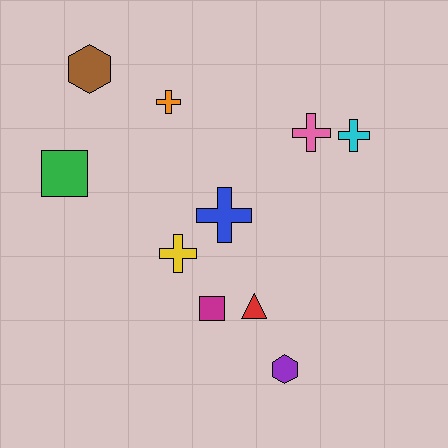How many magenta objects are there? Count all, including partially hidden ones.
There is 1 magenta object.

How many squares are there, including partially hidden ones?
There are 2 squares.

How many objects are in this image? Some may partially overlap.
There are 10 objects.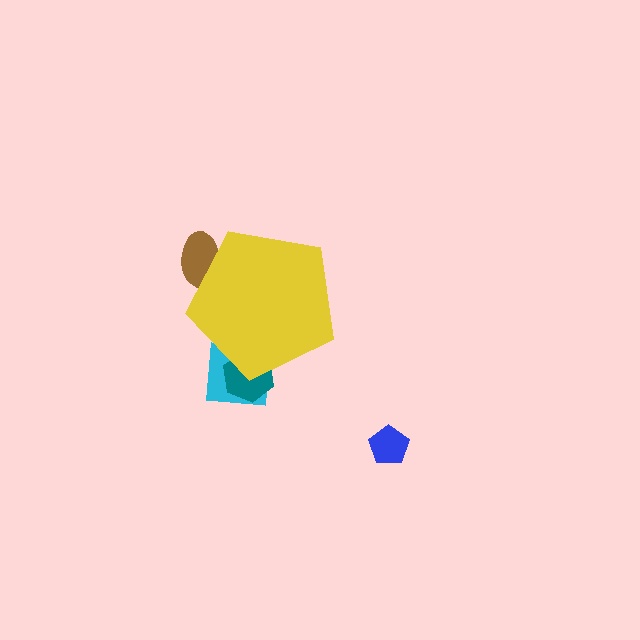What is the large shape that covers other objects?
A yellow pentagon.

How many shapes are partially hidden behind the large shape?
3 shapes are partially hidden.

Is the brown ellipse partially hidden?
Yes, the brown ellipse is partially hidden behind the yellow pentagon.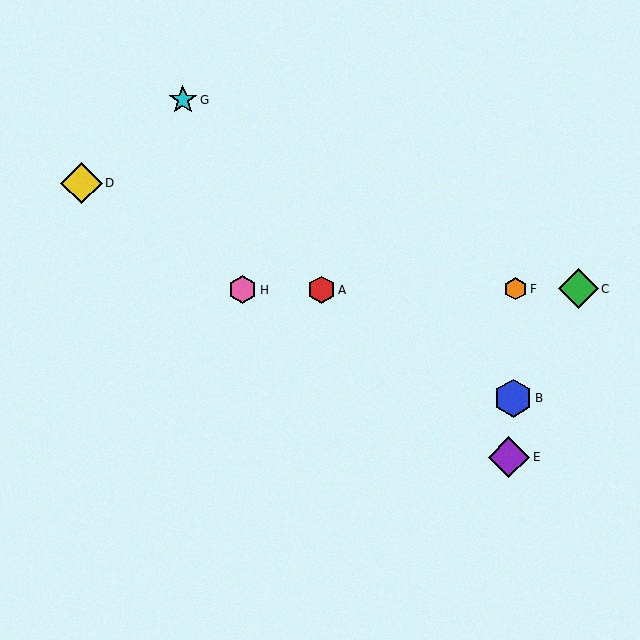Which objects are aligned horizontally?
Objects A, C, F, H are aligned horizontally.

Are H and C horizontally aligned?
Yes, both are at y≈290.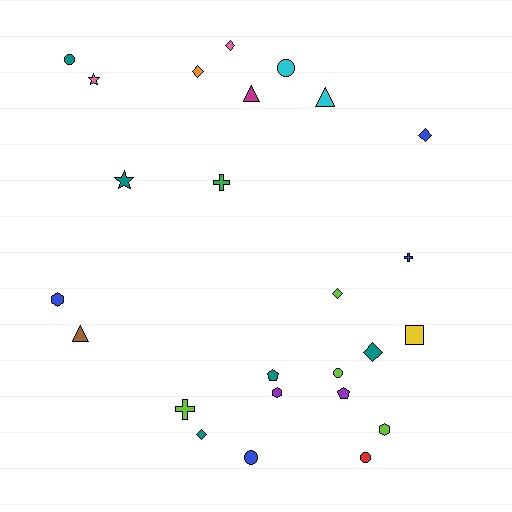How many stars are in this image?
There are 2 stars.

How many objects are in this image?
There are 25 objects.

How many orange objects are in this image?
There is 1 orange object.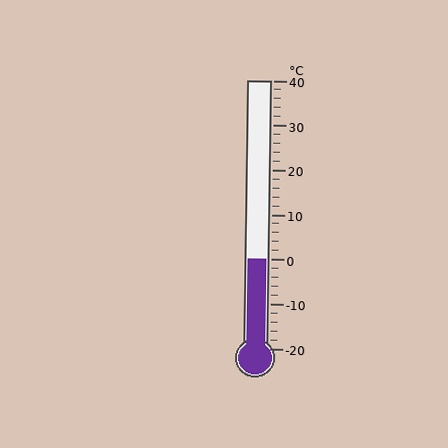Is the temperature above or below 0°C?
The temperature is at 0°C.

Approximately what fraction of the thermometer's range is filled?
The thermometer is filled to approximately 35% of its range.